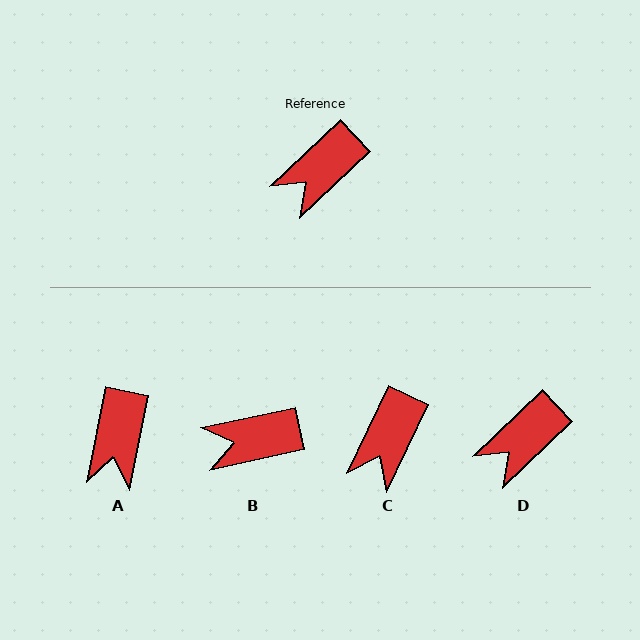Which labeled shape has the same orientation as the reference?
D.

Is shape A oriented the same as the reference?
No, it is off by about 36 degrees.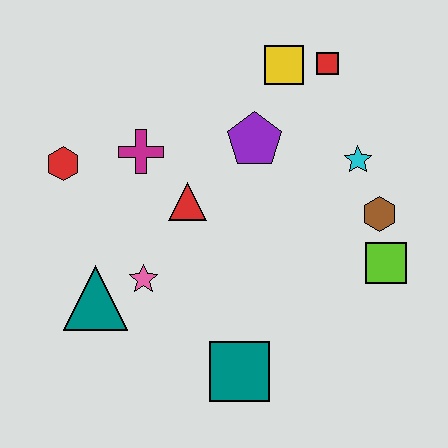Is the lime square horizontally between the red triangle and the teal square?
No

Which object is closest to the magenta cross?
The red triangle is closest to the magenta cross.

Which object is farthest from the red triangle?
The lime square is farthest from the red triangle.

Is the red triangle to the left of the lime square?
Yes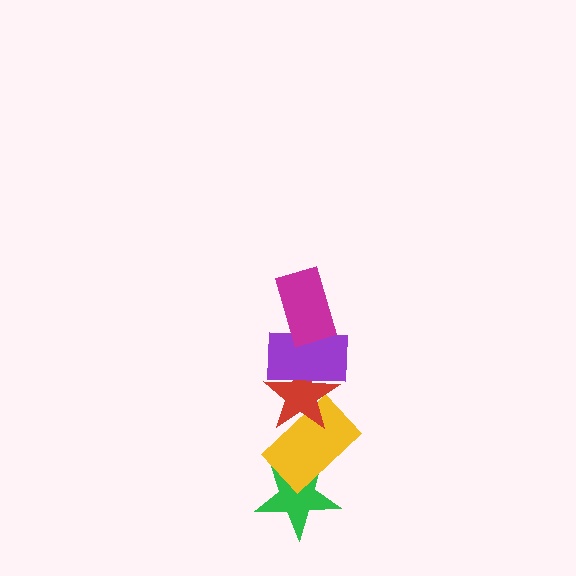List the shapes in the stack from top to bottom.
From top to bottom: the magenta rectangle, the purple rectangle, the red star, the yellow rectangle, the green star.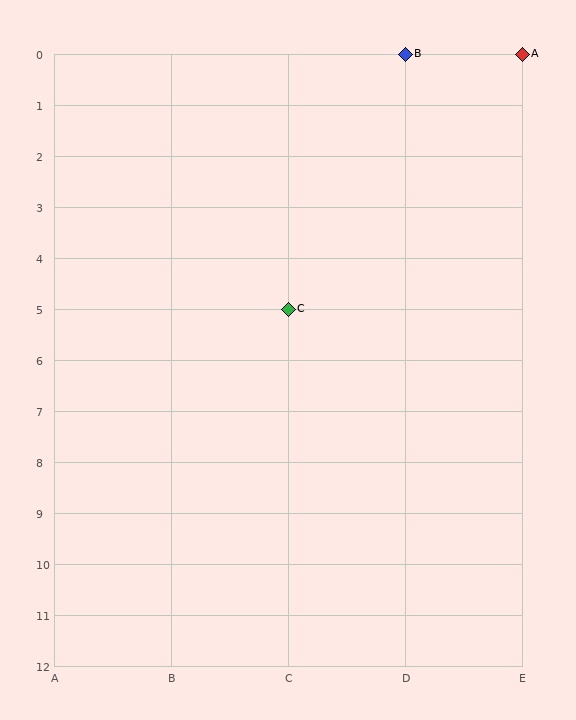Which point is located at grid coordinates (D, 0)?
Point B is at (D, 0).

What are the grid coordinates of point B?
Point B is at grid coordinates (D, 0).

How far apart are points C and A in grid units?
Points C and A are 2 columns and 5 rows apart (about 5.4 grid units diagonally).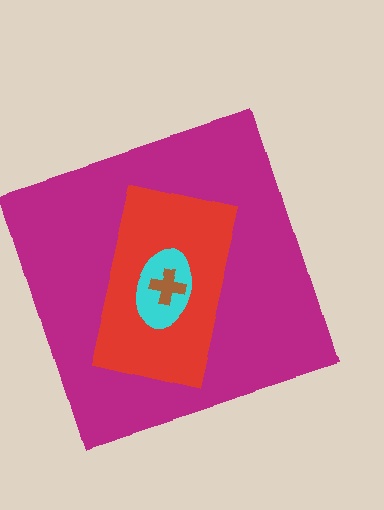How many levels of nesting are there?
4.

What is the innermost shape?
The brown cross.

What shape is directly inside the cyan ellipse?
The brown cross.